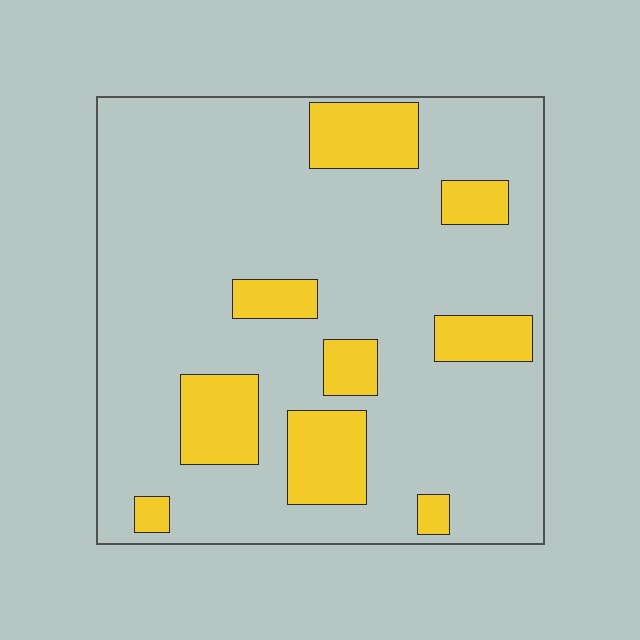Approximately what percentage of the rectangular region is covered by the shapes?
Approximately 20%.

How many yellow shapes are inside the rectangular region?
9.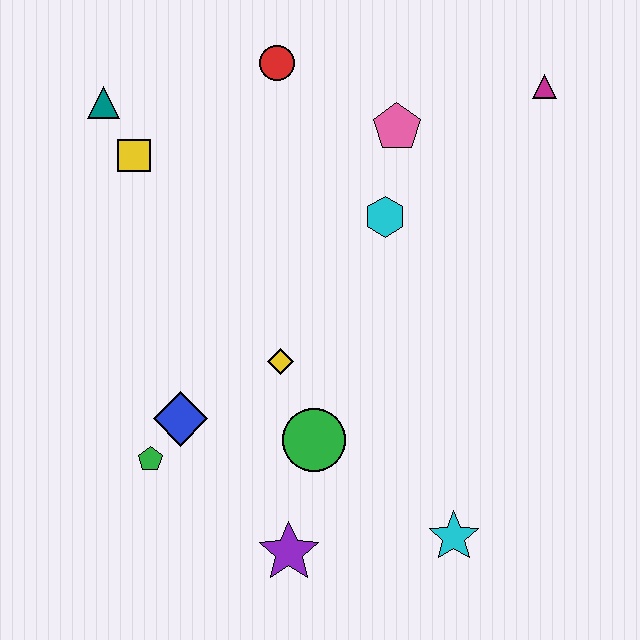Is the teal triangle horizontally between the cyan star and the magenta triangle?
No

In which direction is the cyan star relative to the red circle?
The cyan star is below the red circle.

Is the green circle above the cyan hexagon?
No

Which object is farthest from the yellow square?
The cyan star is farthest from the yellow square.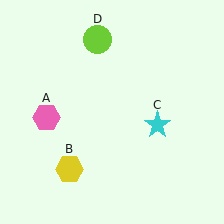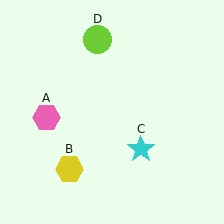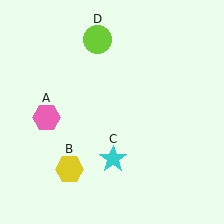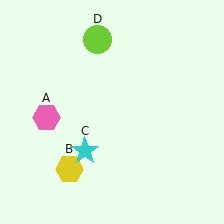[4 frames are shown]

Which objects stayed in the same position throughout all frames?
Pink hexagon (object A) and yellow hexagon (object B) and lime circle (object D) remained stationary.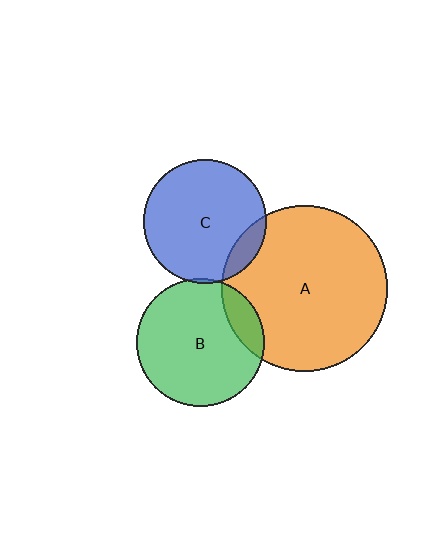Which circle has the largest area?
Circle A (orange).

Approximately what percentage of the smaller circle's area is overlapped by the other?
Approximately 10%.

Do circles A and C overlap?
Yes.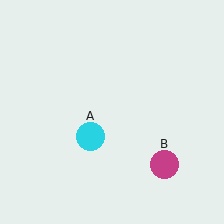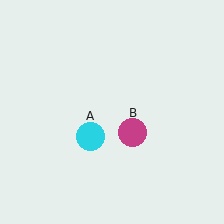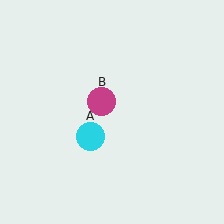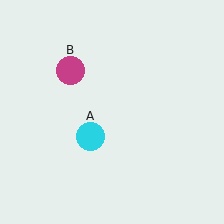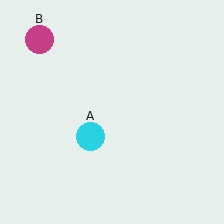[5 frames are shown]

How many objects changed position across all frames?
1 object changed position: magenta circle (object B).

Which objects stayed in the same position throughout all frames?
Cyan circle (object A) remained stationary.